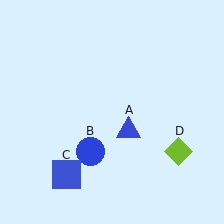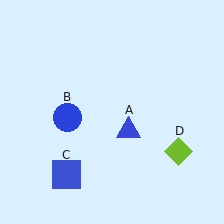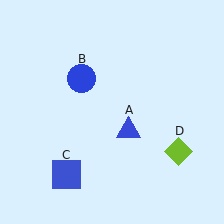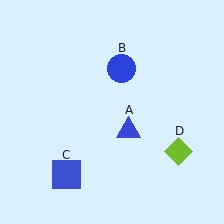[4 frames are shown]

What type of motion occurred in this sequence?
The blue circle (object B) rotated clockwise around the center of the scene.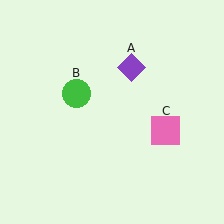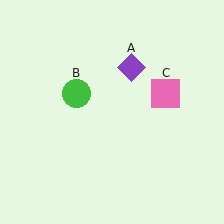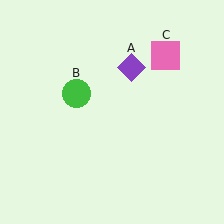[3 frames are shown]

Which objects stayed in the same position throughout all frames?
Purple diamond (object A) and green circle (object B) remained stationary.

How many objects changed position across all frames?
1 object changed position: pink square (object C).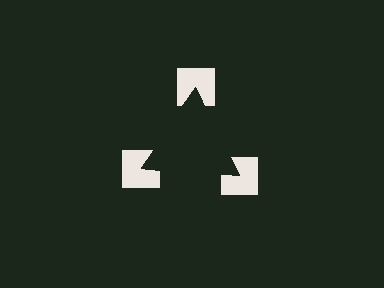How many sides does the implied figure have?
3 sides.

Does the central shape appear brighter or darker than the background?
It typically appears slightly darker than the background, even though no actual brightness change is drawn.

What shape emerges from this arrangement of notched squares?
An illusory triangle — its edges are inferred from the aligned wedge cuts in the notched squares, not physically drawn.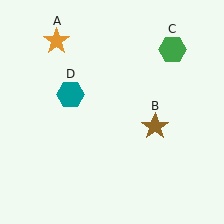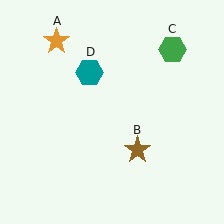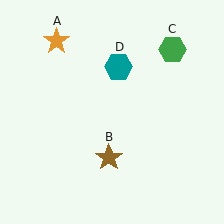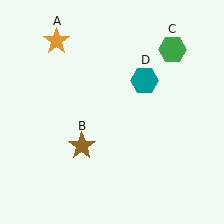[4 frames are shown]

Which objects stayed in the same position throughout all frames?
Orange star (object A) and green hexagon (object C) remained stationary.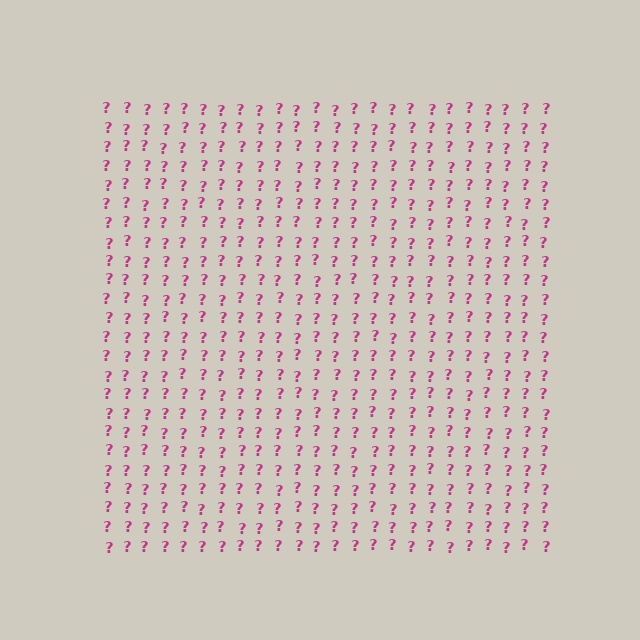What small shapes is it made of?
It is made of small question marks.